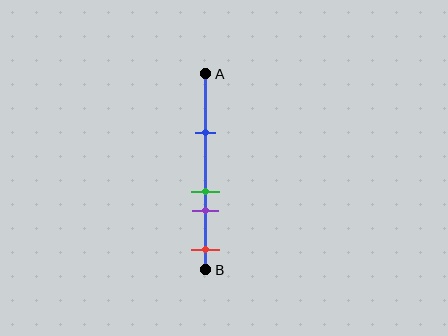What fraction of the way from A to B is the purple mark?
The purple mark is approximately 70% (0.7) of the way from A to B.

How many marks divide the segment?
There are 4 marks dividing the segment.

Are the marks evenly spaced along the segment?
No, the marks are not evenly spaced.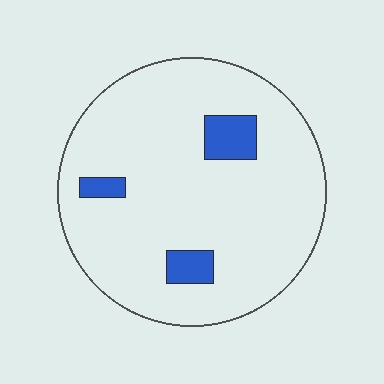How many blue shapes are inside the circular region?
3.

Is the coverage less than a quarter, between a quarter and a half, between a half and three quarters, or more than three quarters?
Less than a quarter.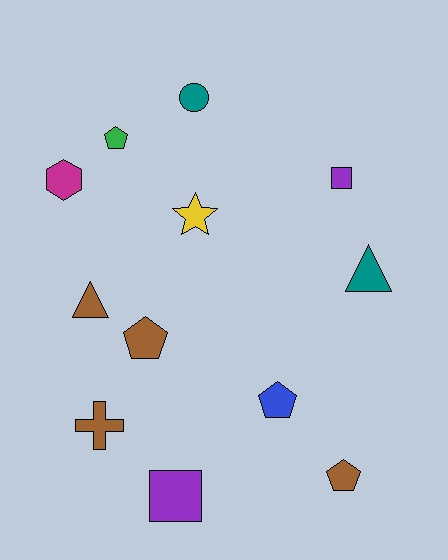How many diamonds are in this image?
There are no diamonds.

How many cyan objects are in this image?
There are no cyan objects.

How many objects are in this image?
There are 12 objects.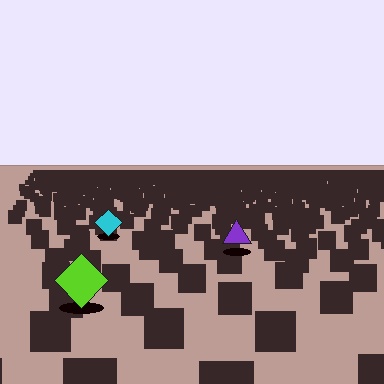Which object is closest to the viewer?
The lime diamond is closest. The texture marks near it are larger and more spread out.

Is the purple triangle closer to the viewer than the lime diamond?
No. The lime diamond is closer — you can tell from the texture gradient: the ground texture is coarser near it.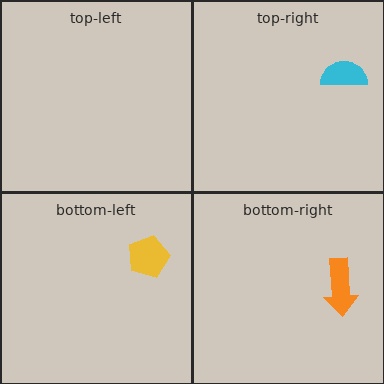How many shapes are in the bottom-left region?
1.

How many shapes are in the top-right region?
1.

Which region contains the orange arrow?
The bottom-right region.